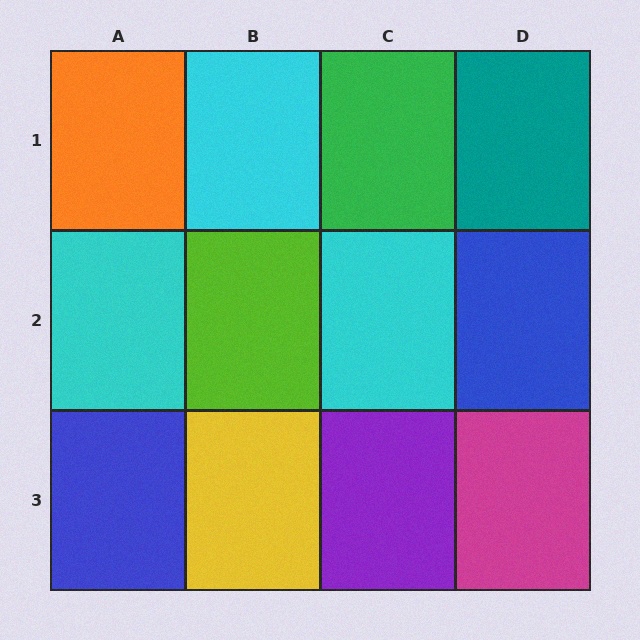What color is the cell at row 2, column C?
Cyan.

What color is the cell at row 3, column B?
Yellow.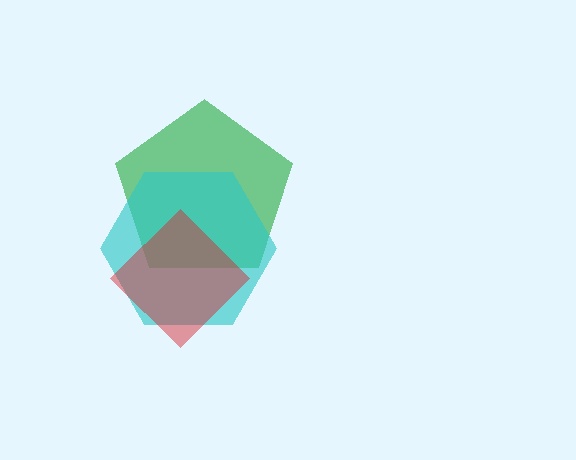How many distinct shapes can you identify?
There are 3 distinct shapes: a green pentagon, a cyan hexagon, a red diamond.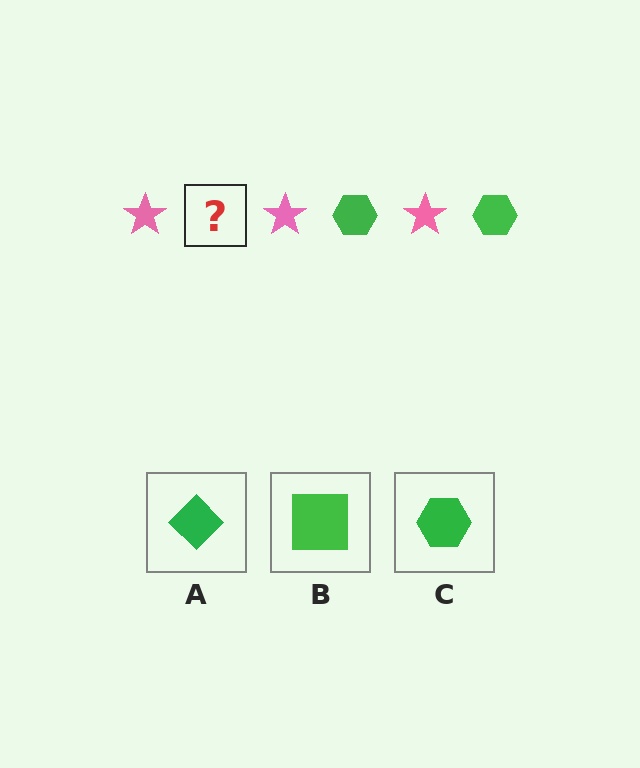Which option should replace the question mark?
Option C.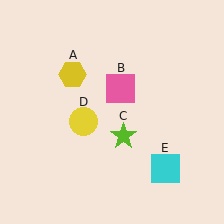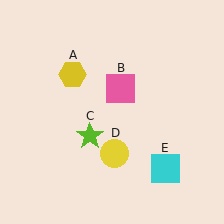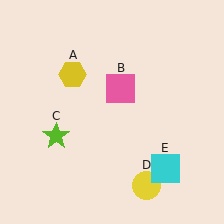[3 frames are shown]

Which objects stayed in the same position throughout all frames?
Yellow hexagon (object A) and pink square (object B) and cyan square (object E) remained stationary.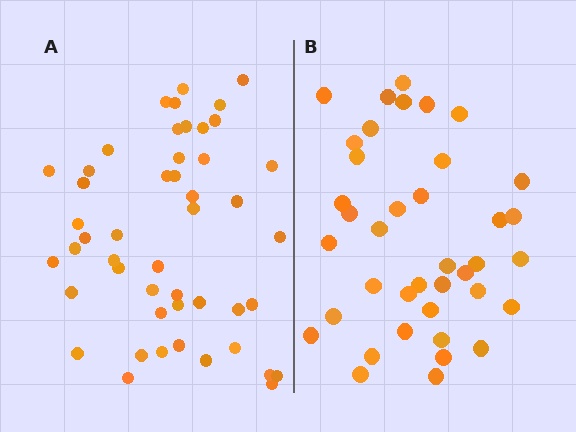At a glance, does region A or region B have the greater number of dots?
Region A (the left region) has more dots.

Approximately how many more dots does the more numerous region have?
Region A has roughly 8 or so more dots than region B.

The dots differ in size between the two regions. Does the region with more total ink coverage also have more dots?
No. Region B has more total ink coverage because its dots are larger, but region A actually contains more individual dots. Total area can be misleading — the number of items is what matters here.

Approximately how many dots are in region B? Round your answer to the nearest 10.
About 40 dots. (The exact count is 39, which rounds to 40.)